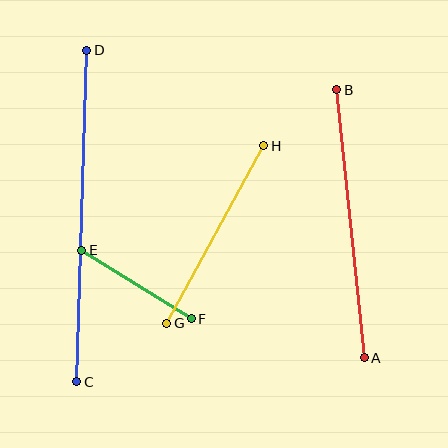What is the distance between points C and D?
The distance is approximately 331 pixels.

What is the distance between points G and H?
The distance is approximately 202 pixels.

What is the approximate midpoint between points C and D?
The midpoint is at approximately (82, 216) pixels.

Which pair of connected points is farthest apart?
Points C and D are farthest apart.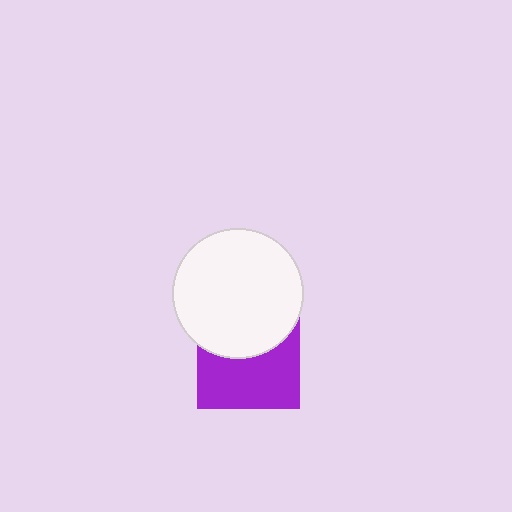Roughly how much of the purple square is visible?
About half of it is visible (roughly 57%).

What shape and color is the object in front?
The object in front is a white circle.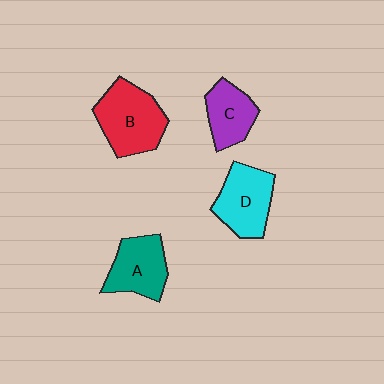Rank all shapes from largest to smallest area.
From largest to smallest: B (red), D (cyan), A (teal), C (purple).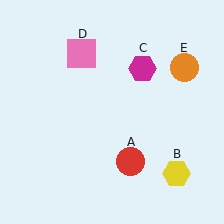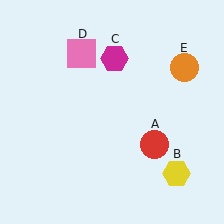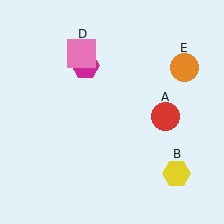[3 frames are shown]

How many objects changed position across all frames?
2 objects changed position: red circle (object A), magenta hexagon (object C).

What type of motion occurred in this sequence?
The red circle (object A), magenta hexagon (object C) rotated counterclockwise around the center of the scene.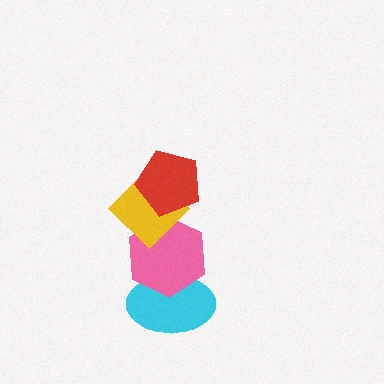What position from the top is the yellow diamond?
The yellow diamond is 2nd from the top.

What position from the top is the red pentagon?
The red pentagon is 1st from the top.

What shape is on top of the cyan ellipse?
The pink hexagon is on top of the cyan ellipse.